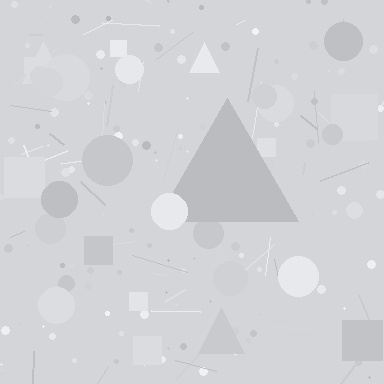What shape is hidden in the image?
A triangle is hidden in the image.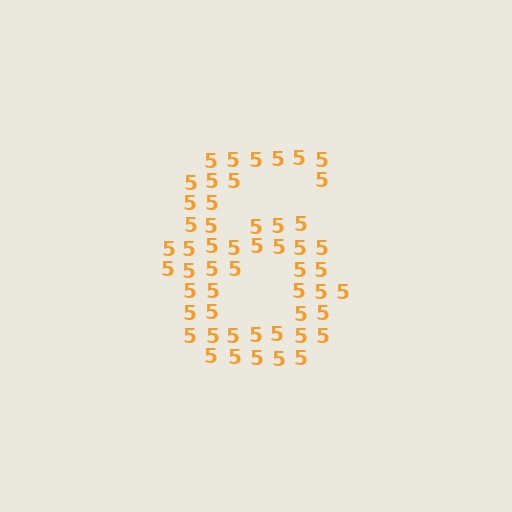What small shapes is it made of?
It is made of small digit 5's.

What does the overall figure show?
The overall figure shows the digit 6.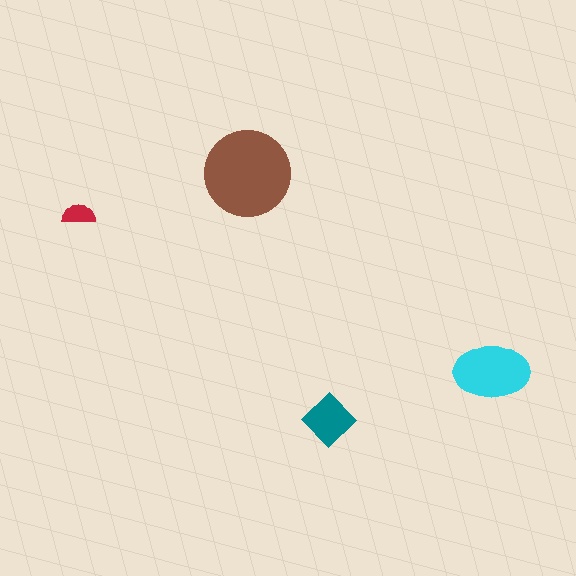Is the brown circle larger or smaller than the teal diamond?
Larger.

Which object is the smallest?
The red semicircle.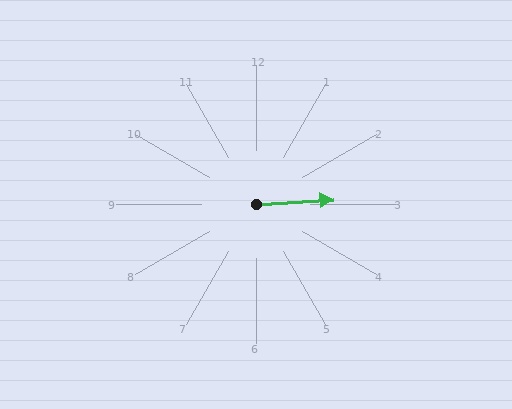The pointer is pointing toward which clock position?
Roughly 3 o'clock.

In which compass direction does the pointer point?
East.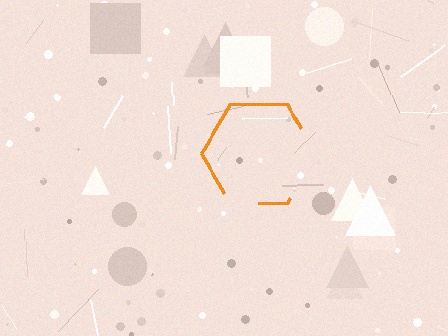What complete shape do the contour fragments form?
The contour fragments form a hexagon.